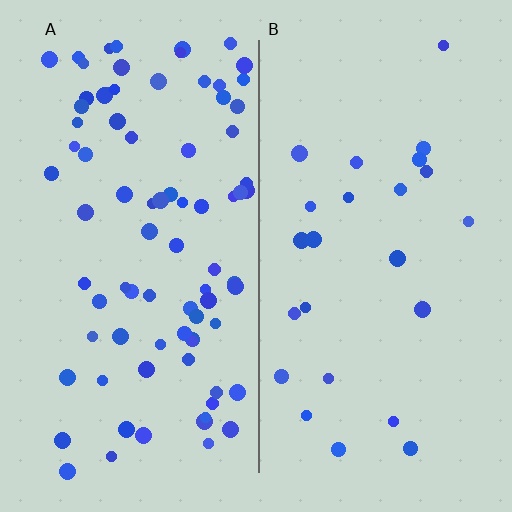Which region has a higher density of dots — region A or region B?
A (the left).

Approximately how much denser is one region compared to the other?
Approximately 3.5× — region A over region B.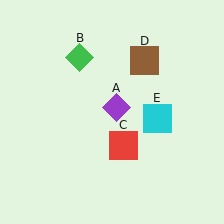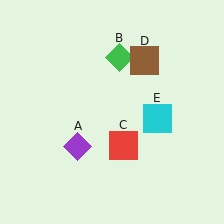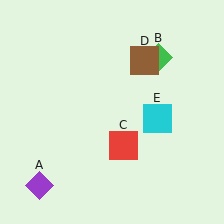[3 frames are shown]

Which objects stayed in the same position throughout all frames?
Red square (object C) and brown square (object D) and cyan square (object E) remained stationary.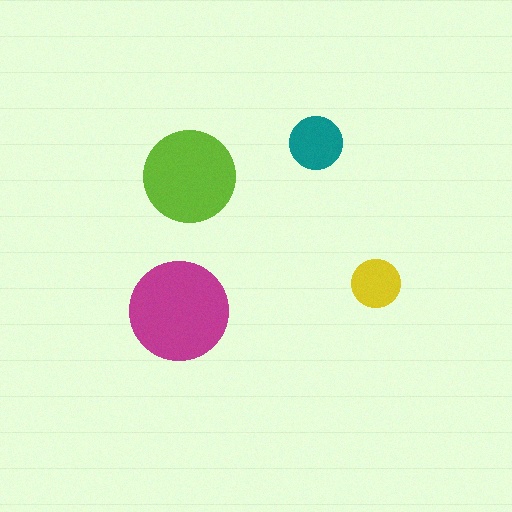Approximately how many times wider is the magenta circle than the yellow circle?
About 2 times wider.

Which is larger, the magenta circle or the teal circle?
The magenta one.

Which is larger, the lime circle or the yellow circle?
The lime one.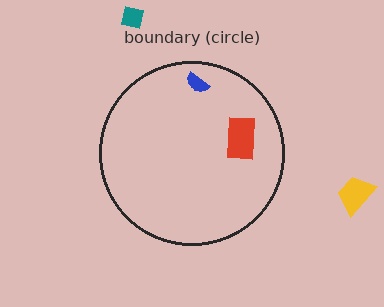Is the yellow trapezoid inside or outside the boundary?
Outside.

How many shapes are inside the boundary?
2 inside, 2 outside.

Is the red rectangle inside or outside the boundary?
Inside.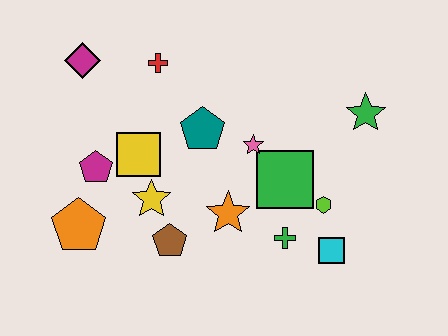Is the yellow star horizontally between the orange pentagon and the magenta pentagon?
No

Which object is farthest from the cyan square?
The magenta diamond is farthest from the cyan square.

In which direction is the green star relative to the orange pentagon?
The green star is to the right of the orange pentagon.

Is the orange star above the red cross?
No